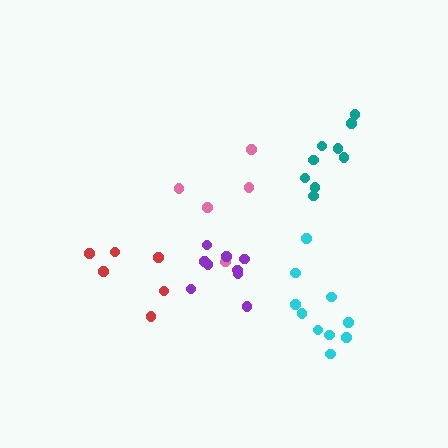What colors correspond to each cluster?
The clusters are colored: cyan, teal, pink, purple, red.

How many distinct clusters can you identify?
There are 5 distinct clusters.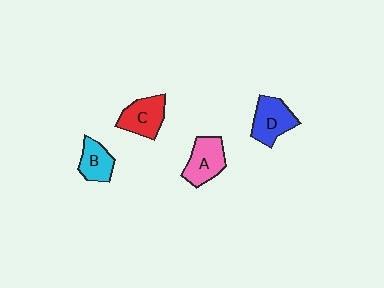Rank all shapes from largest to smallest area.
From largest to smallest: D (blue), A (pink), C (red), B (cyan).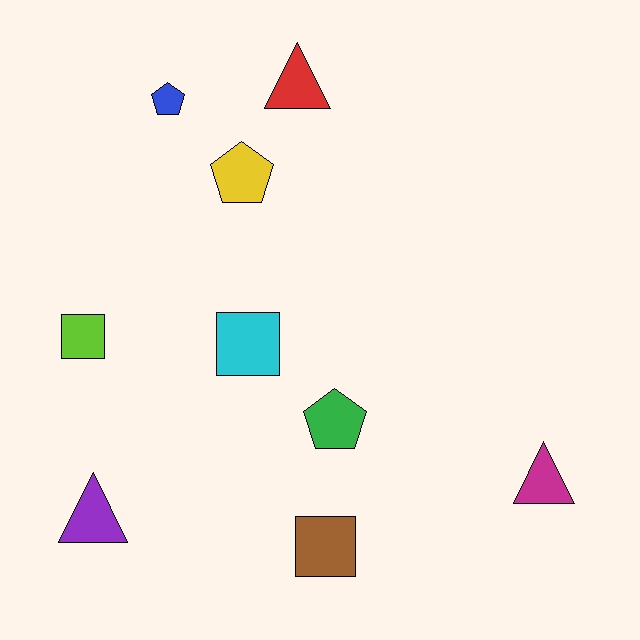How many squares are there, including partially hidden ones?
There are 3 squares.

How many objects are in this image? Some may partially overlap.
There are 9 objects.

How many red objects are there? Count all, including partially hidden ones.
There is 1 red object.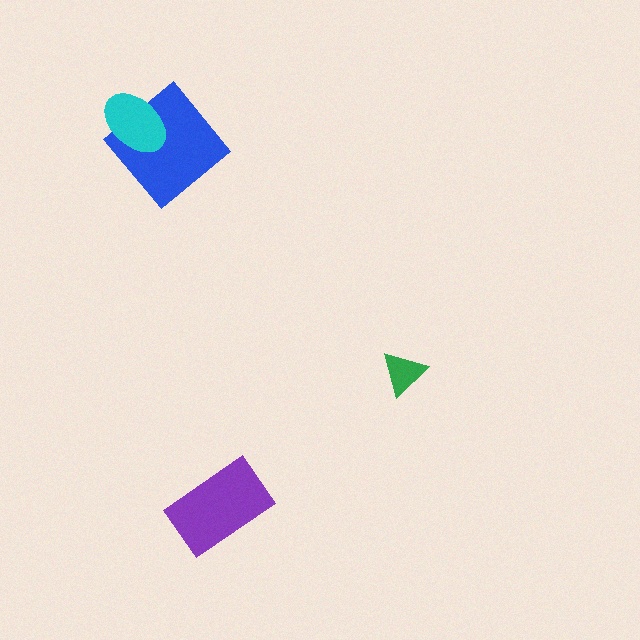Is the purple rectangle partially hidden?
No, no other shape covers it.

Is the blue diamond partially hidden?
Yes, it is partially covered by another shape.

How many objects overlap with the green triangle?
0 objects overlap with the green triangle.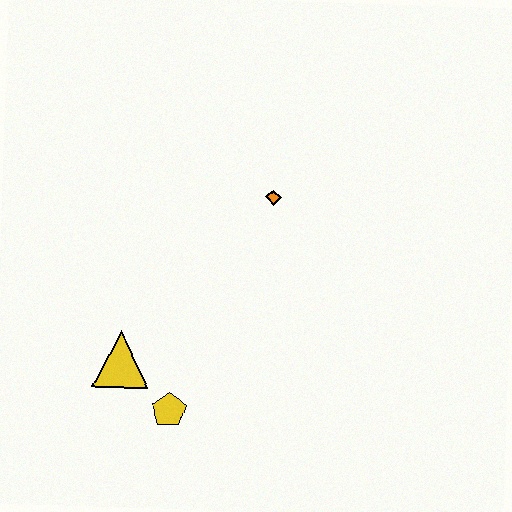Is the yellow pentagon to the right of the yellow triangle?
Yes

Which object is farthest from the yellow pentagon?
The orange diamond is farthest from the yellow pentagon.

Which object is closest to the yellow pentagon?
The yellow triangle is closest to the yellow pentagon.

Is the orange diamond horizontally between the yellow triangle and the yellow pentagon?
No